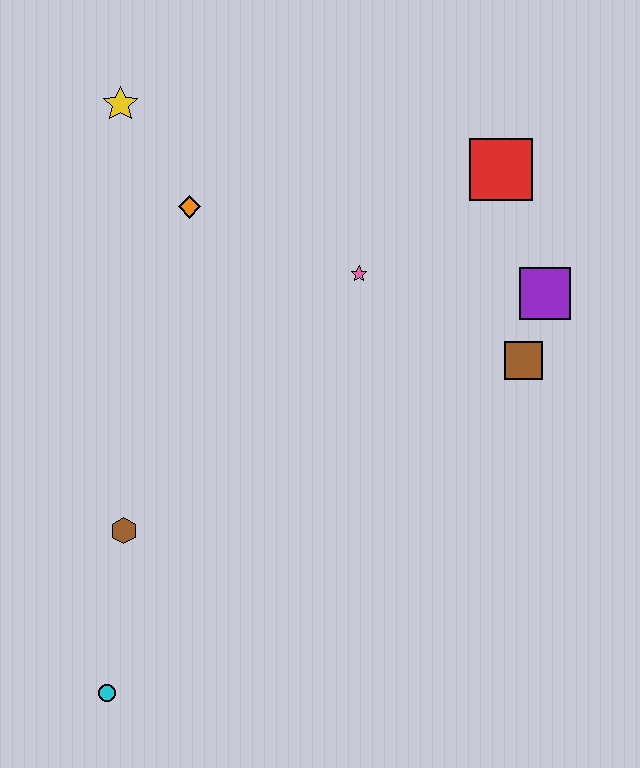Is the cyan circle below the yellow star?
Yes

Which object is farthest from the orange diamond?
The cyan circle is farthest from the orange diamond.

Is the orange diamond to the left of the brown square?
Yes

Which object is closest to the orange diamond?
The yellow star is closest to the orange diamond.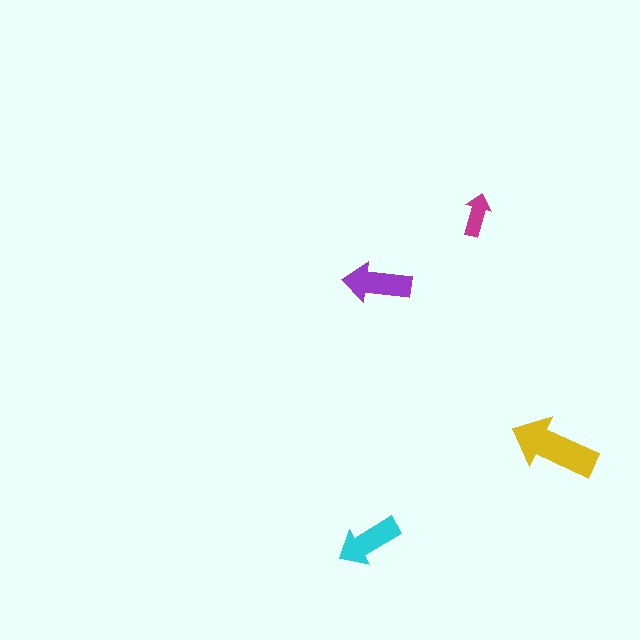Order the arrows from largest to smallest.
the yellow one, the purple one, the cyan one, the magenta one.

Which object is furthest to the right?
The yellow arrow is rightmost.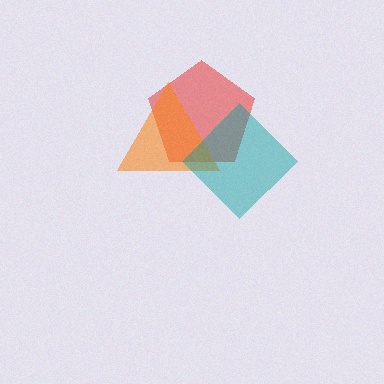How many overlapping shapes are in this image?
There are 3 overlapping shapes in the image.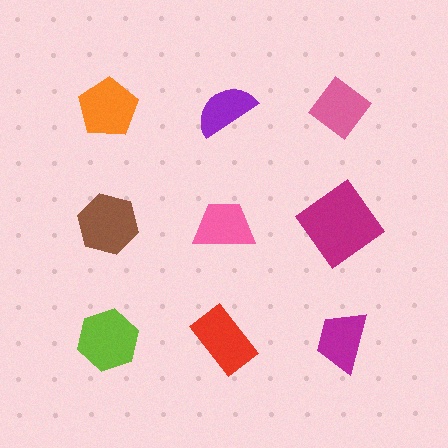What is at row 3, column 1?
A lime hexagon.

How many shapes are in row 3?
3 shapes.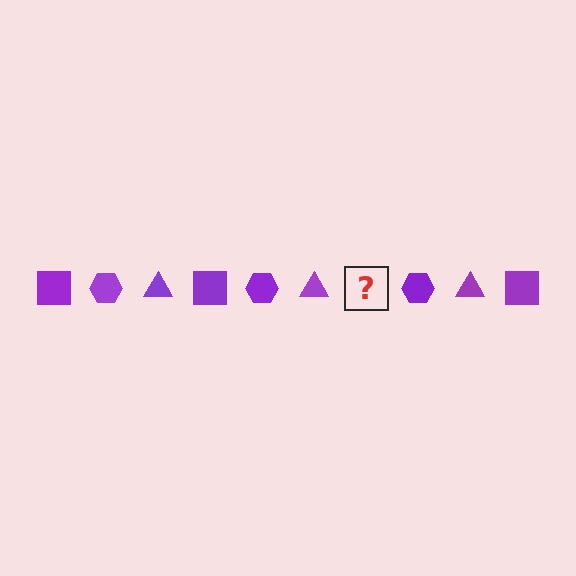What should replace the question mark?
The question mark should be replaced with a purple square.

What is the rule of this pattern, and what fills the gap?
The rule is that the pattern cycles through square, hexagon, triangle shapes in purple. The gap should be filled with a purple square.